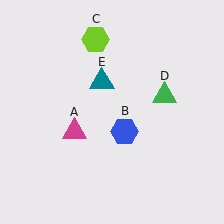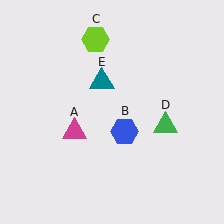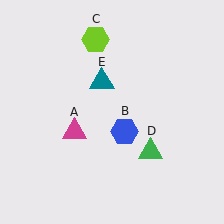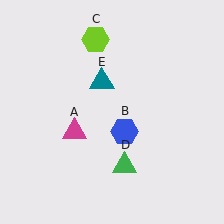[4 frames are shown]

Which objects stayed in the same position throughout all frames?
Magenta triangle (object A) and blue hexagon (object B) and lime hexagon (object C) and teal triangle (object E) remained stationary.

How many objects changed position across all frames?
1 object changed position: green triangle (object D).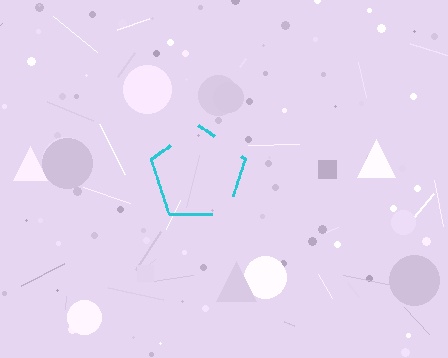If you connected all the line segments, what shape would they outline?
They would outline a pentagon.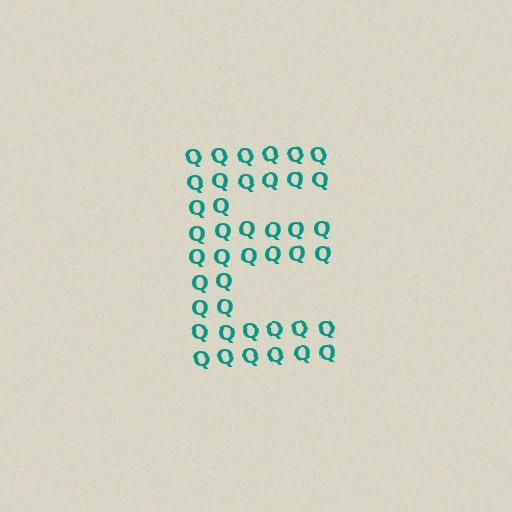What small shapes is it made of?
It is made of small letter Q's.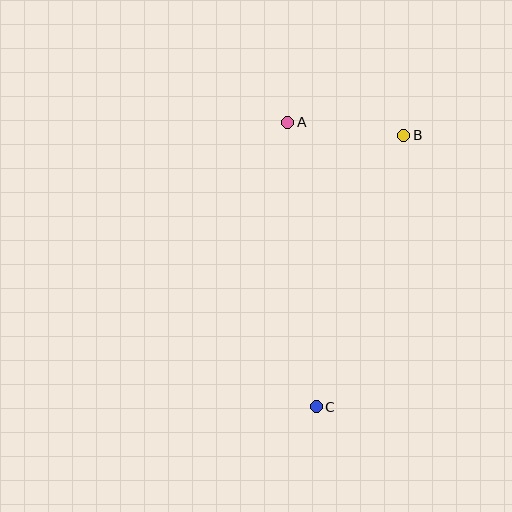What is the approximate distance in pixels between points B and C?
The distance between B and C is approximately 286 pixels.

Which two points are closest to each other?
Points A and B are closest to each other.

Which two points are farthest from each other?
Points A and C are farthest from each other.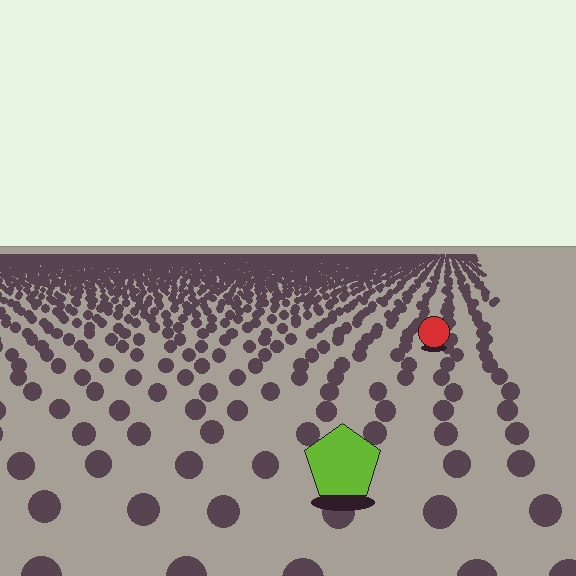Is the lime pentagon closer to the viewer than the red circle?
Yes. The lime pentagon is closer — you can tell from the texture gradient: the ground texture is coarser near it.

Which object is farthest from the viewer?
The red circle is farthest from the viewer. It appears smaller and the ground texture around it is denser.